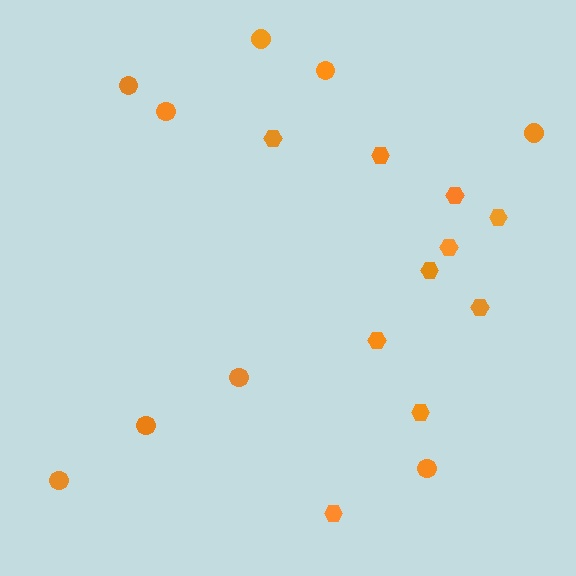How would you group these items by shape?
There are 2 groups: one group of hexagons (10) and one group of circles (9).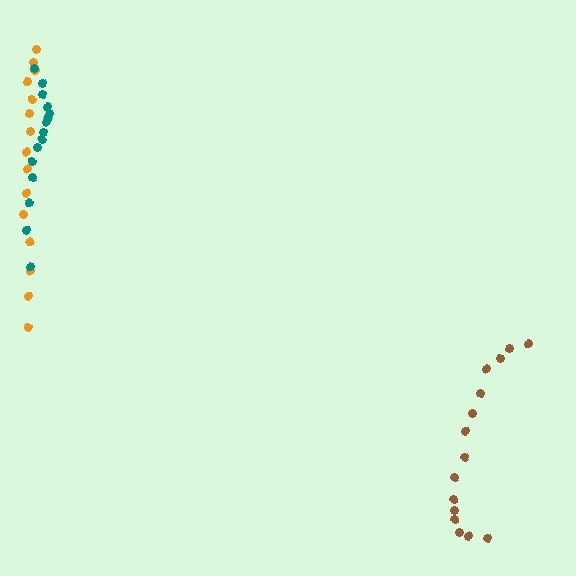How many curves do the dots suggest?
There are 3 distinct paths.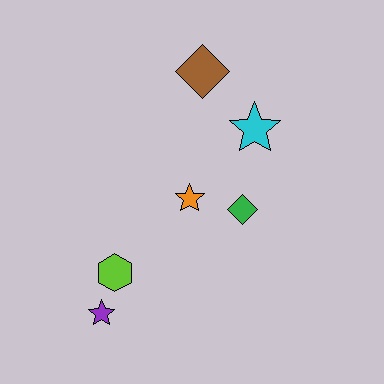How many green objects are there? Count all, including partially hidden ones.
There is 1 green object.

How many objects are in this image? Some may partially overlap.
There are 6 objects.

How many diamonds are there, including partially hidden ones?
There are 2 diamonds.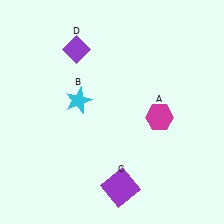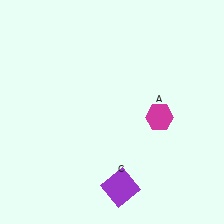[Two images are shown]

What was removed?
The cyan star (B), the purple diamond (D) were removed in Image 2.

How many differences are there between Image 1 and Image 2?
There are 2 differences between the two images.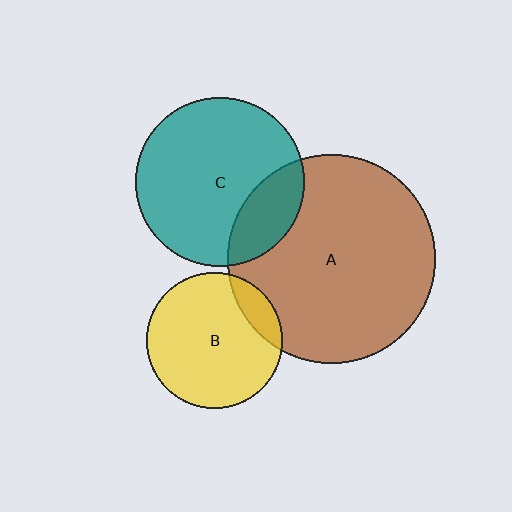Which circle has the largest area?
Circle A (brown).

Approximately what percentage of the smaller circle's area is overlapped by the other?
Approximately 15%.